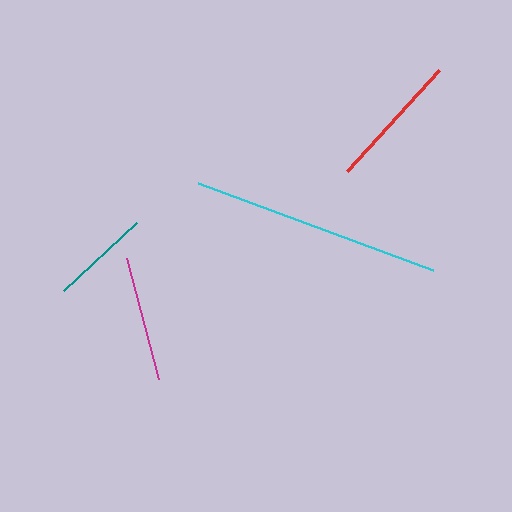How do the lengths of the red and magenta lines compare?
The red and magenta lines are approximately the same length.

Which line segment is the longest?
The cyan line is the longest at approximately 250 pixels.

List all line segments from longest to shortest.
From longest to shortest: cyan, red, magenta, teal.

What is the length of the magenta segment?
The magenta segment is approximately 126 pixels long.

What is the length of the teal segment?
The teal segment is approximately 99 pixels long.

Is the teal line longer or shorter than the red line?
The red line is longer than the teal line.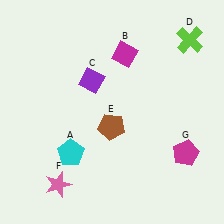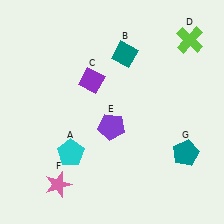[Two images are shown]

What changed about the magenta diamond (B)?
In Image 1, B is magenta. In Image 2, it changed to teal.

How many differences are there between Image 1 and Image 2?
There are 3 differences between the two images.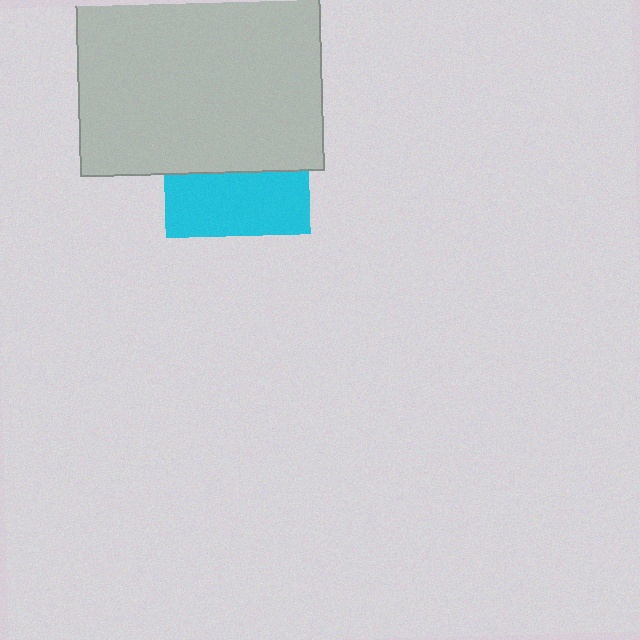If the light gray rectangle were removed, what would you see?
You would see the complete cyan square.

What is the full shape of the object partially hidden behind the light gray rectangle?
The partially hidden object is a cyan square.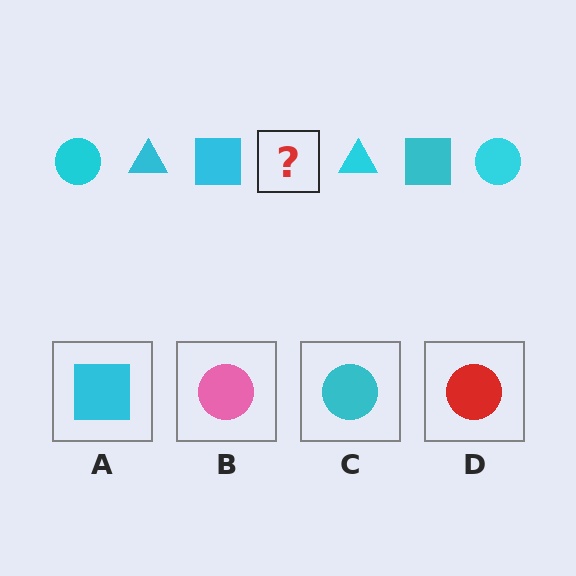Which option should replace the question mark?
Option C.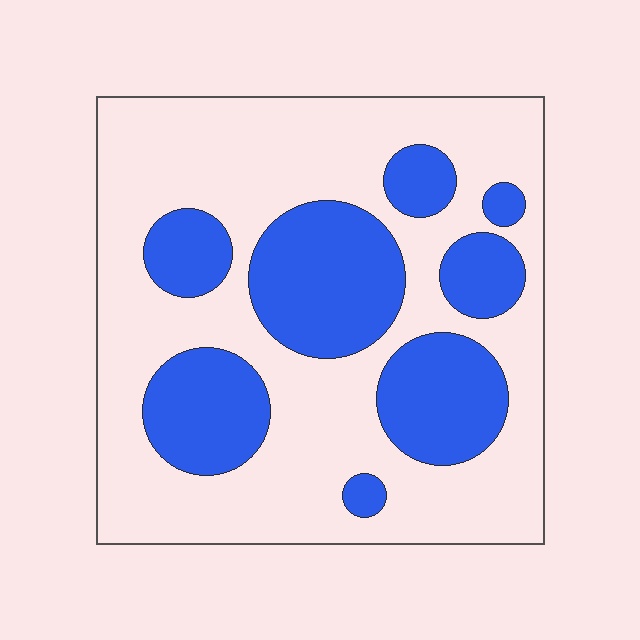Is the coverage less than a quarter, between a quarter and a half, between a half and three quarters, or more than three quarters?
Between a quarter and a half.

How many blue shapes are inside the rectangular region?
8.